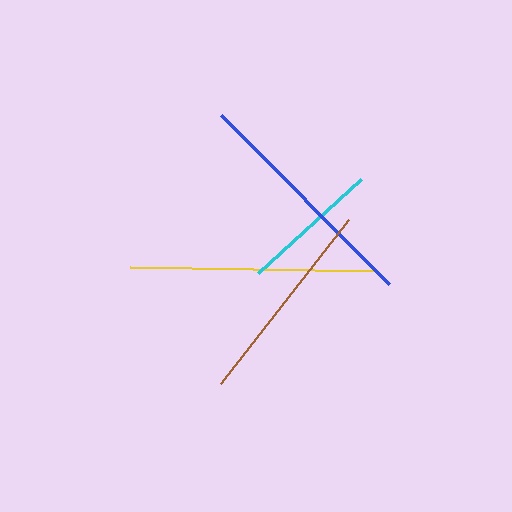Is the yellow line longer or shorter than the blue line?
The yellow line is longer than the blue line.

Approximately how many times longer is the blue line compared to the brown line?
The blue line is approximately 1.1 times the length of the brown line.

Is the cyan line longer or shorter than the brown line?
The brown line is longer than the cyan line.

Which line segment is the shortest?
The cyan line is the shortest at approximately 140 pixels.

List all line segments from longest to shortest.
From longest to shortest: yellow, blue, brown, cyan.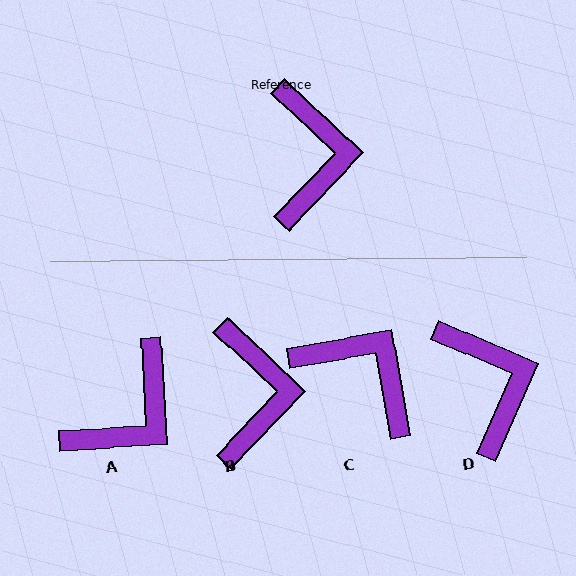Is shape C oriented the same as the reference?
No, it is off by about 54 degrees.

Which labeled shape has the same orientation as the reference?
B.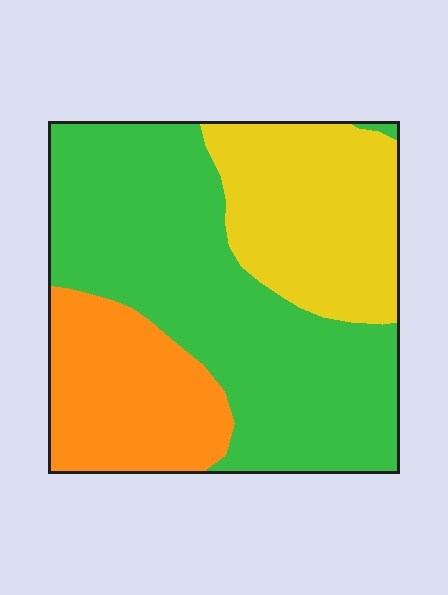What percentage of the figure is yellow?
Yellow covers about 25% of the figure.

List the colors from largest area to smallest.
From largest to smallest: green, yellow, orange.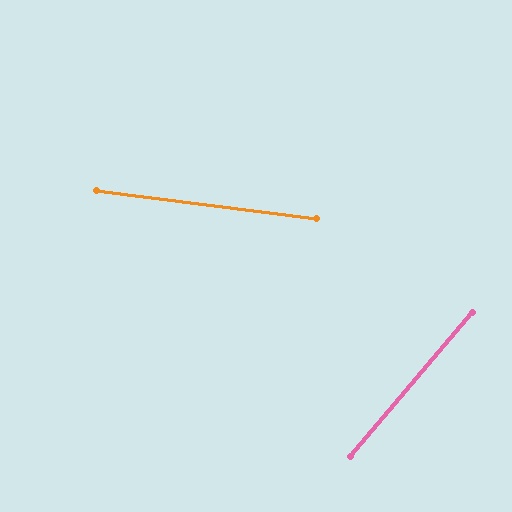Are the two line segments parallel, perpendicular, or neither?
Neither parallel nor perpendicular — they differ by about 57°.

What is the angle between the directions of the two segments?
Approximately 57 degrees.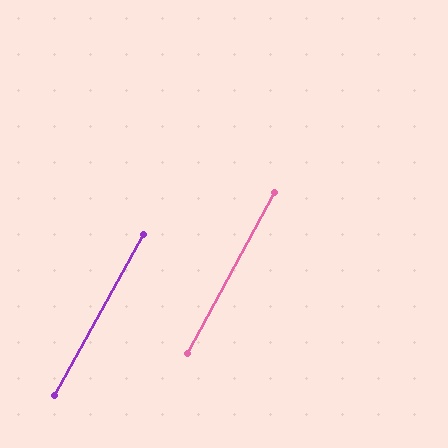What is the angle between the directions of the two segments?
Approximately 0 degrees.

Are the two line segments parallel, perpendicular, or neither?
Parallel — their directions differ by only 0.3°.